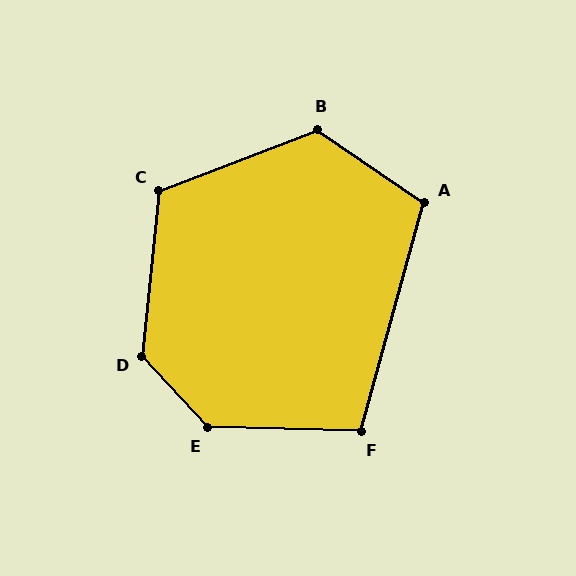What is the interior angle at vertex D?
Approximately 131 degrees (obtuse).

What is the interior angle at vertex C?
Approximately 117 degrees (obtuse).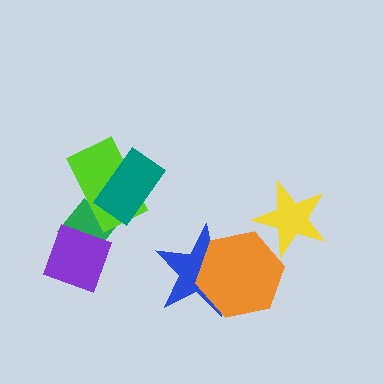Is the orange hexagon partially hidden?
Yes, it is partially covered by another shape.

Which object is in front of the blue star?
The orange hexagon is in front of the blue star.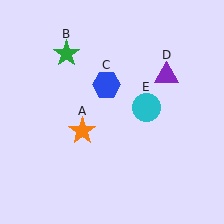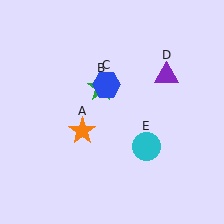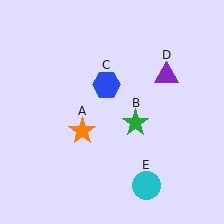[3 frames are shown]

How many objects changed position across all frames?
2 objects changed position: green star (object B), cyan circle (object E).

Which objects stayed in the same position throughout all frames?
Orange star (object A) and blue hexagon (object C) and purple triangle (object D) remained stationary.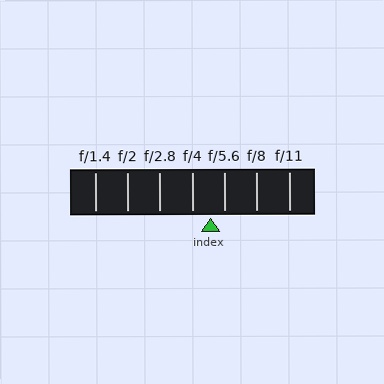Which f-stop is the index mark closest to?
The index mark is closest to f/5.6.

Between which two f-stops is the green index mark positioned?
The index mark is between f/4 and f/5.6.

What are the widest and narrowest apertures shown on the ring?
The widest aperture shown is f/1.4 and the narrowest is f/11.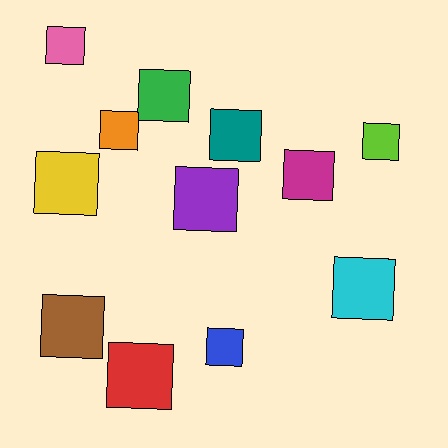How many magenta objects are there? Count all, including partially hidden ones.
There is 1 magenta object.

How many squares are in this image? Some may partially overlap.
There are 12 squares.